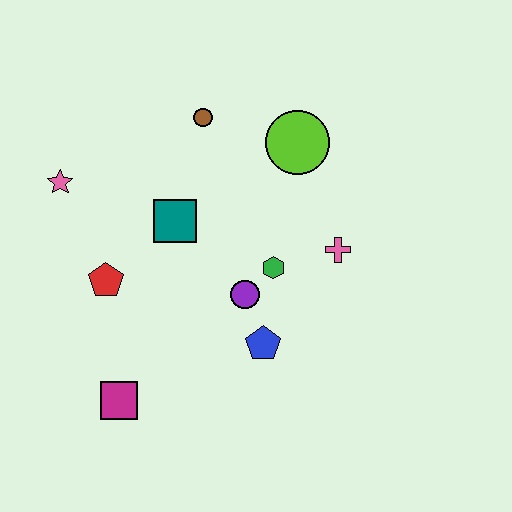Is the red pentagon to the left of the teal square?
Yes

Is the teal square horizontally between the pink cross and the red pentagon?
Yes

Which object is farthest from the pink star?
The pink cross is farthest from the pink star.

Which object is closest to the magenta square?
The red pentagon is closest to the magenta square.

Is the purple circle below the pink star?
Yes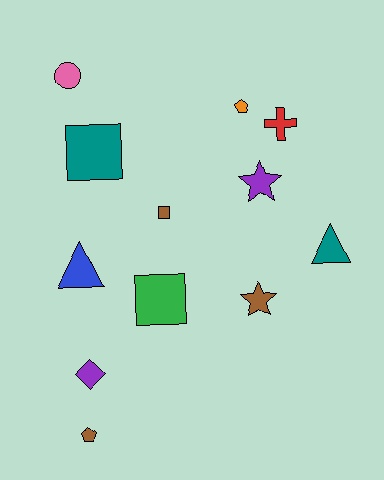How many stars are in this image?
There are 2 stars.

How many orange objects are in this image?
There is 1 orange object.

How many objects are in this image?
There are 12 objects.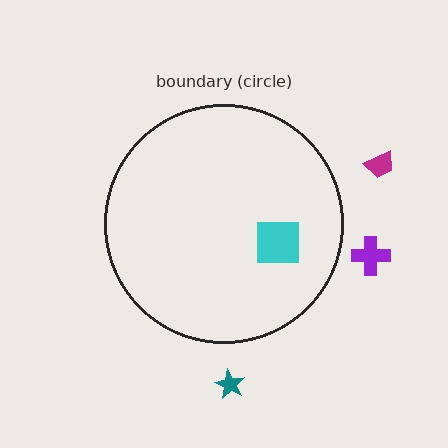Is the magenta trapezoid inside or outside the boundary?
Outside.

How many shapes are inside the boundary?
1 inside, 3 outside.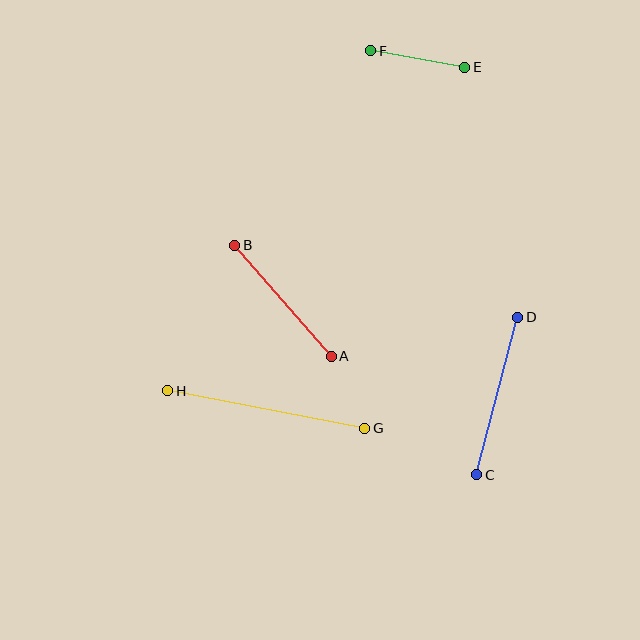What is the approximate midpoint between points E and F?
The midpoint is at approximately (418, 59) pixels.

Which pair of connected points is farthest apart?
Points G and H are farthest apart.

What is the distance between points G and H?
The distance is approximately 201 pixels.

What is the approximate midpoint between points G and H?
The midpoint is at approximately (266, 409) pixels.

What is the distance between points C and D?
The distance is approximately 163 pixels.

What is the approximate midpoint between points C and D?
The midpoint is at approximately (497, 396) pixels.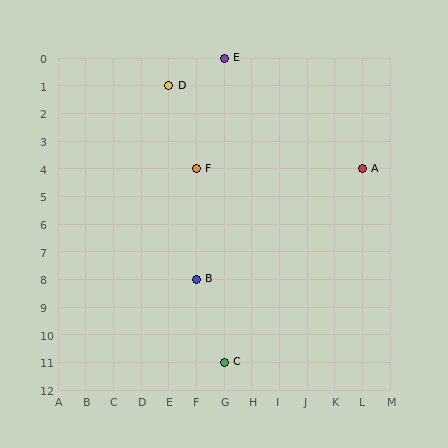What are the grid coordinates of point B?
Point B is at grid coordinates (F, 8).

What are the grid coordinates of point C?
Point C is at grid coordinates (G, 11).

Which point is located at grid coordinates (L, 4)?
Point A is at (L, 4).